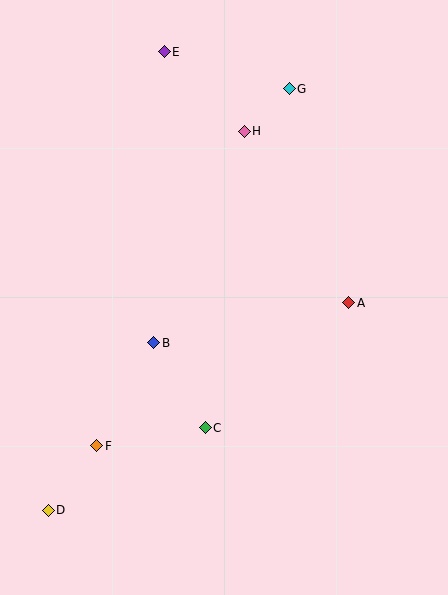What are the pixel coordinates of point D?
Point D is at (48, 510).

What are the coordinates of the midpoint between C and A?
The midpoint between C and A is at (277, 365).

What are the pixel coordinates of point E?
Point E is at (164, 52).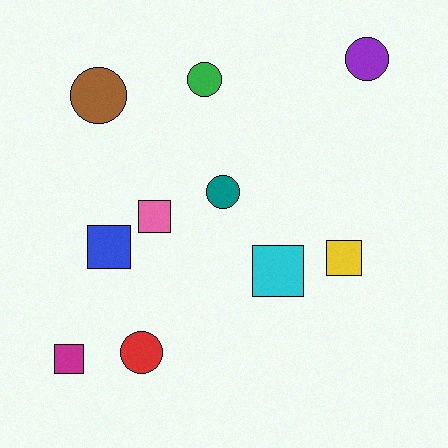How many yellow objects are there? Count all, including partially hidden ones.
There is 1 yellow object.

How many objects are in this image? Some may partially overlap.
There are 10 objects.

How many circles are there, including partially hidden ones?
There are 5 circles.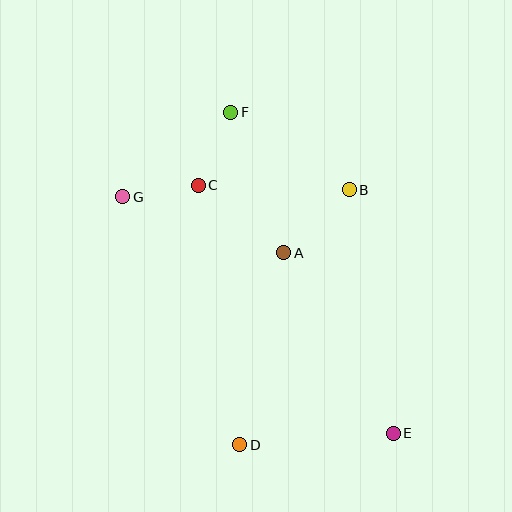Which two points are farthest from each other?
Points E and F are farthest from each other.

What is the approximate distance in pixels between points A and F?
The distance between A and F is approximately 150 pixels.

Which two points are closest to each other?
Points C and G are closest to each other.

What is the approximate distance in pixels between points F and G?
The distance between F and G is approximately 137 pixels.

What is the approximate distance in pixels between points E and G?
The distance between E and G is approximately 359 pixels.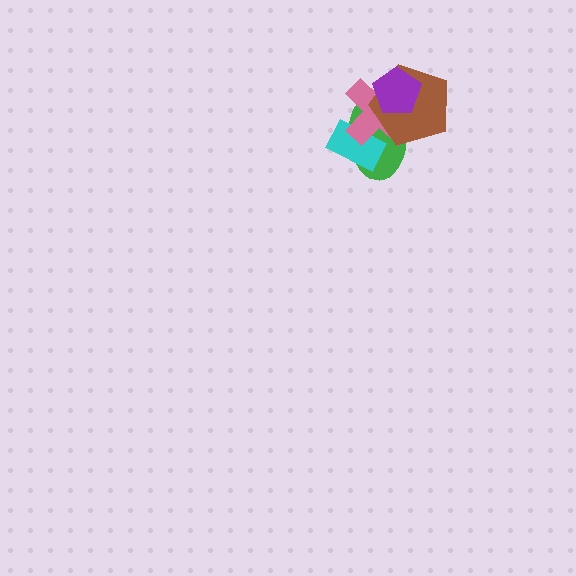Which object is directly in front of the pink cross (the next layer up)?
The brown pentagon is directly in front of the pink cross.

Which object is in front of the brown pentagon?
The purple pentagon is in front of the brown pentagon.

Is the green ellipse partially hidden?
Yes, it is partially covered by another shape.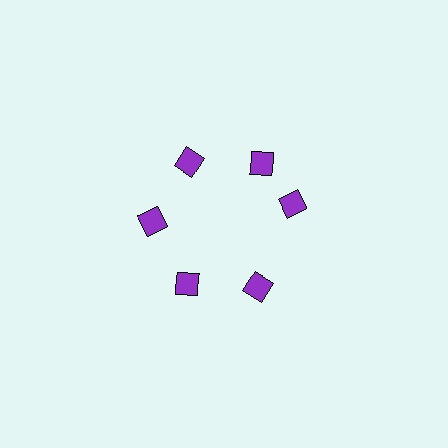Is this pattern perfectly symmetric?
No. The 6 purple diamonds are arranged in a ring, but one element near the 3 o'clock position is rotated out of alignment along the ring, breaking the 6-fold rotational symmetry.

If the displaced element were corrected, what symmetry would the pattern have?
It would have 6-fold rotational symmetry — the pattern would map onto itself every 60 degrees.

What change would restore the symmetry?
The symmetry would be restored by rotating it back into even spacing with its neighbors so that all 6 diamonds sit at equal angles and equal distance from the center.